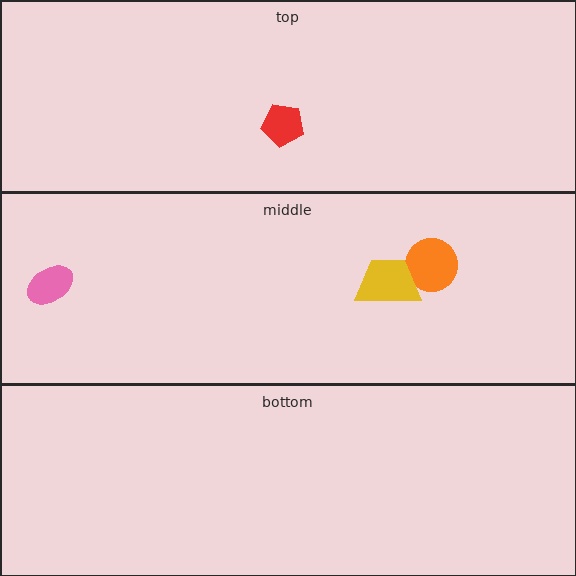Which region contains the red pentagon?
The top region.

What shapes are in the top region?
The red pentagon.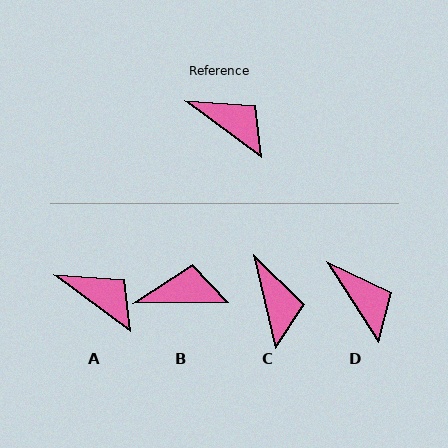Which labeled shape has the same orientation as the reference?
A.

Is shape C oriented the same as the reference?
No, it is off by about 40 degrees.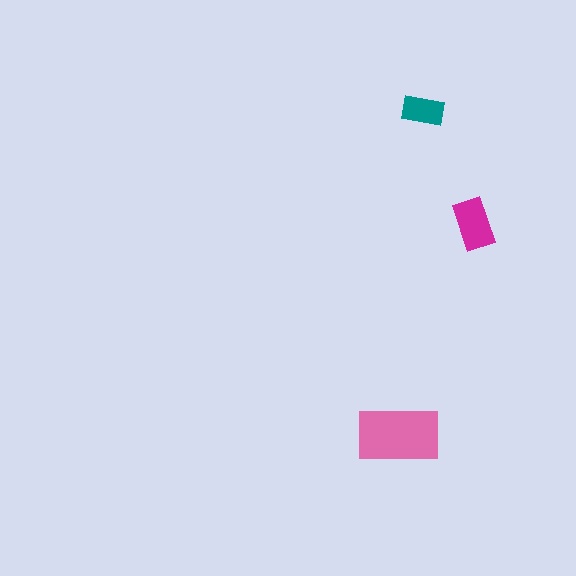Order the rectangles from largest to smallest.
the pink one, the magenta one, the teal one.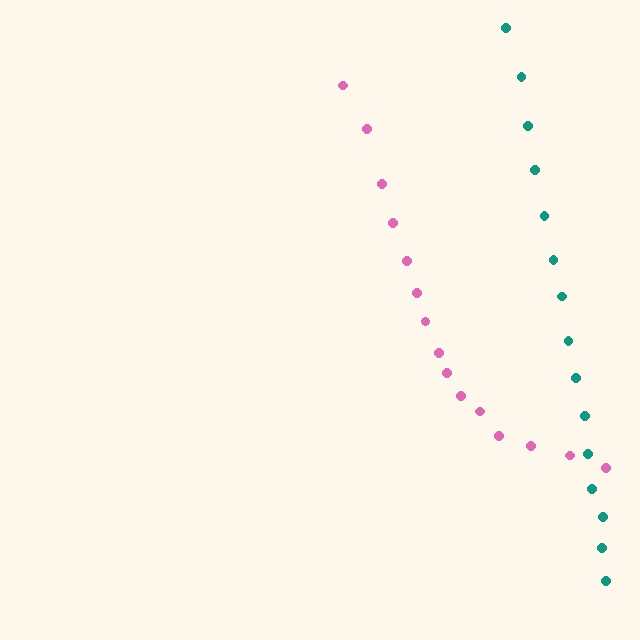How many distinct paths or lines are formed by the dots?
There are 2 distinct paths.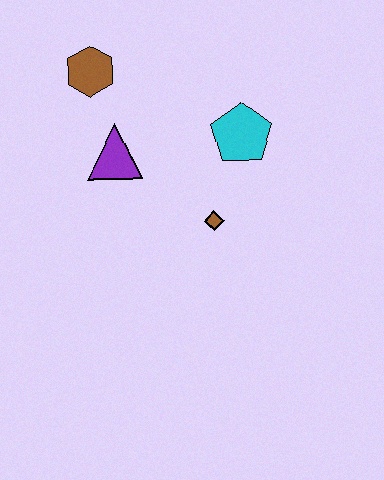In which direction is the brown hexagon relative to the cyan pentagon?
The brown hexagon is to the left of the cyan pentagon.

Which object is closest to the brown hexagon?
The purple triangle is closest to the brown hexagon.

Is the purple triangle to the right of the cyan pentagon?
No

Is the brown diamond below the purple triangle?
Yes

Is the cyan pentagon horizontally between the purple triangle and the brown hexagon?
No